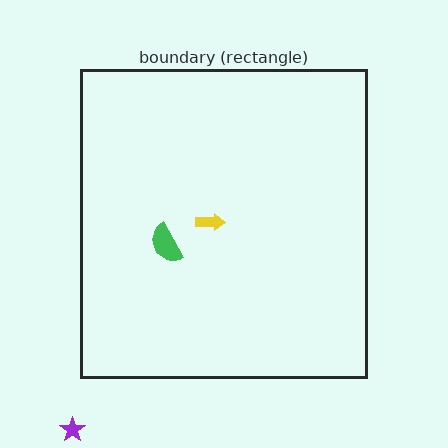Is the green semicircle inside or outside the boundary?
Inside.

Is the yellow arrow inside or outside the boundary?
Inside.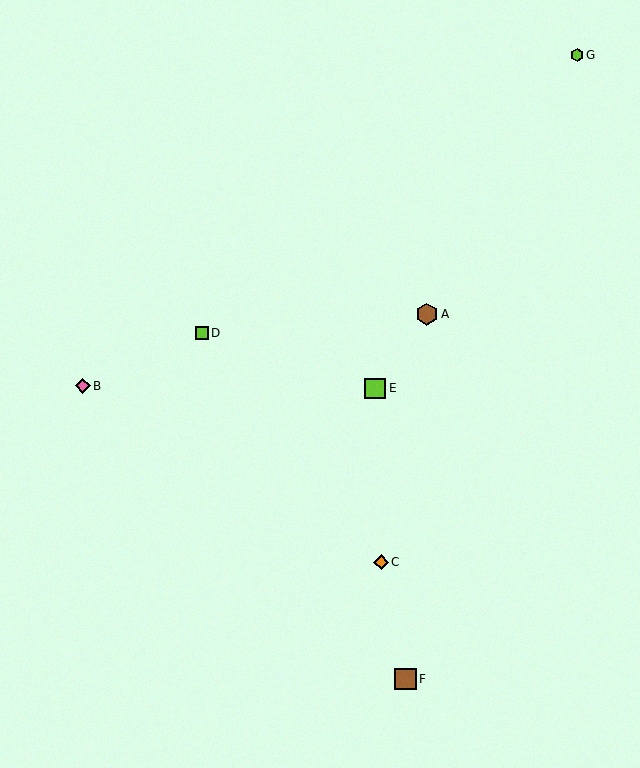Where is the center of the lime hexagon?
The center of the lime hexagon is at (577, 55).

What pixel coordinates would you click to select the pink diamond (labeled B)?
Click at (83, 386) to select the pink diamond B.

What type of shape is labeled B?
Shape B is a pink diamond.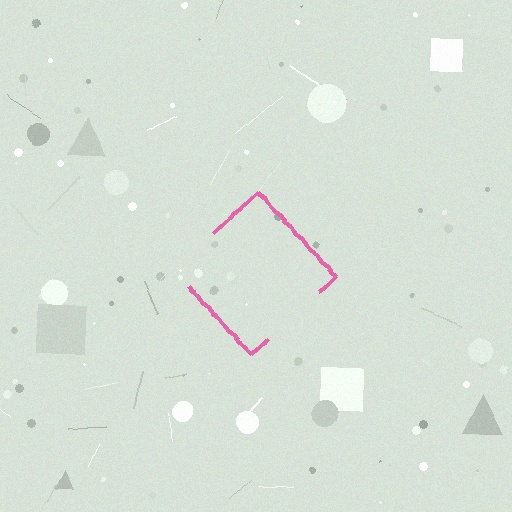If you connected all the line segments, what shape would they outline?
They would outline a diamond.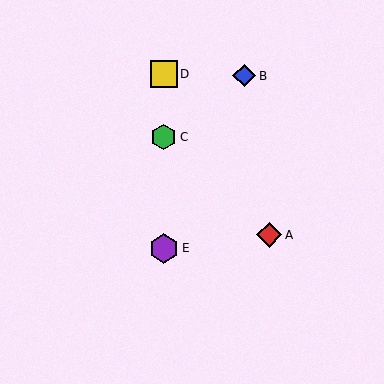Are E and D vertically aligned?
Yes, both are at x≈164.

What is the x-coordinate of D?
Object D is at x≈164.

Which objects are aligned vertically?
Objects C, D, E are aligned vertically.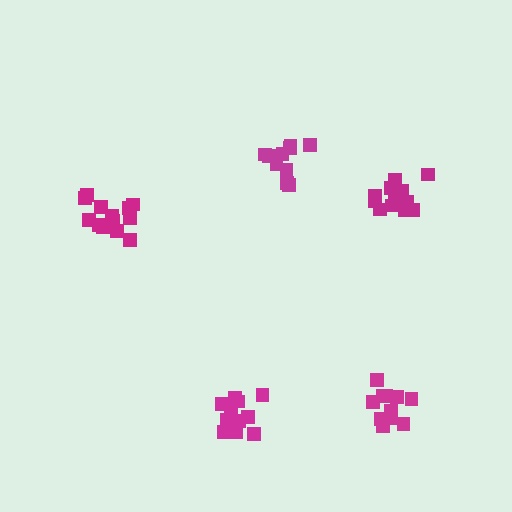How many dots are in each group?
Group 1: 13 dots, Group 2: 10 dots, Group 3: 13 dots, Group 4: 12 dots, Group 5: 12 dots (60 total).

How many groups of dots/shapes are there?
There are 5 groups.